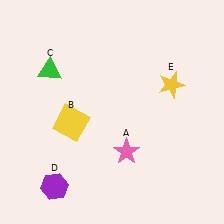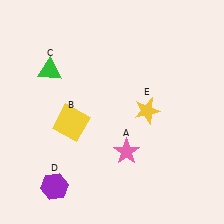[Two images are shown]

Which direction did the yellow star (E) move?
The yellow star (E) moved down.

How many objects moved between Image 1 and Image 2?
1 object moved between the two images.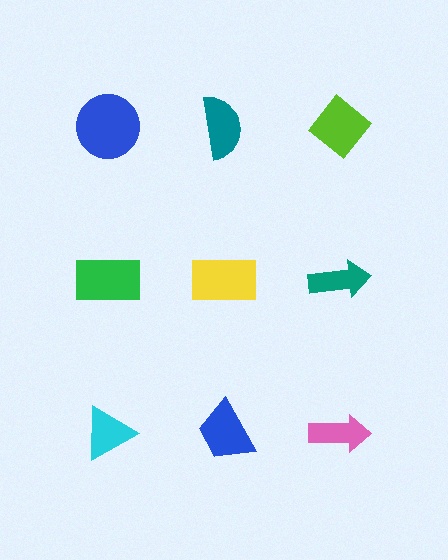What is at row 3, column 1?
A cyan triangle.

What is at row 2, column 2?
A yellow rectangle.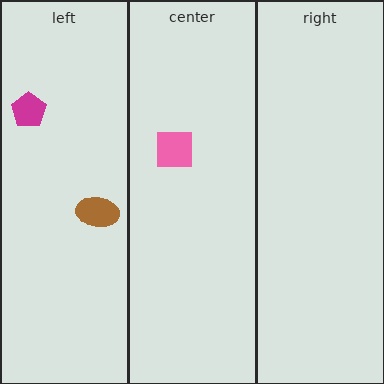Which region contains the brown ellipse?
The left region.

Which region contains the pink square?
The center region.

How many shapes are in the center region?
1.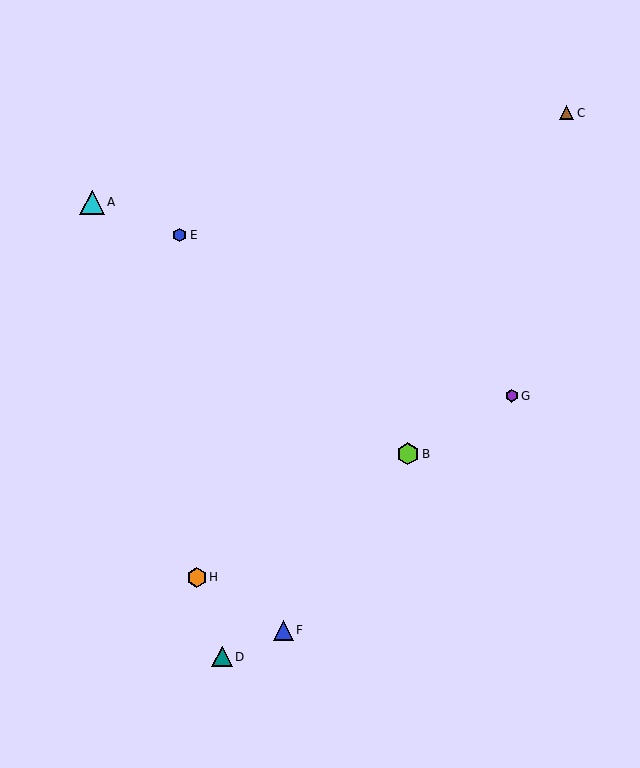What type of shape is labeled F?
Shape F is a blue triangle.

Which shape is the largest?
The cyan triangle (labeled A) is the largest.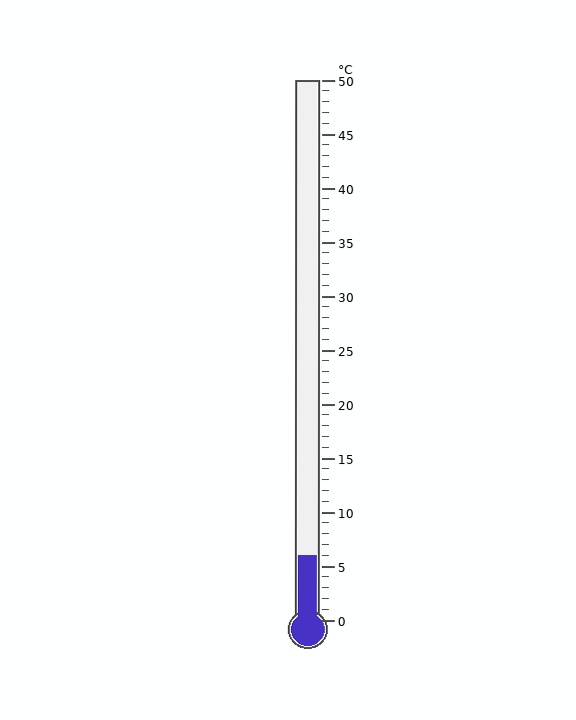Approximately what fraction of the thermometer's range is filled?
The thermometer is filled to approximately 10% of its range.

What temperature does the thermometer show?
The thermometer shows approximately 6°C.